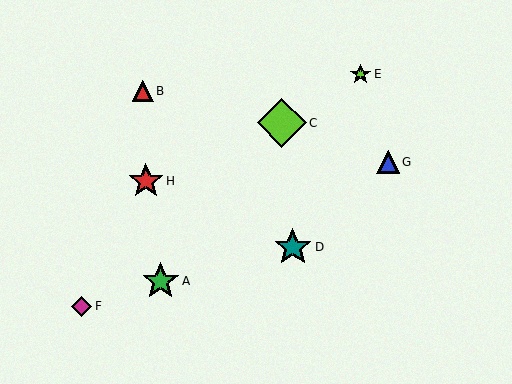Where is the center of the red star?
The center of the red star is at (146, 181).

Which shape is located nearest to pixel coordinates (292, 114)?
The lime diamond (labeled C) at (282, 123) is nearest to that location.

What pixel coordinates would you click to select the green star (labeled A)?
Click at (161, 281) to select the green star A.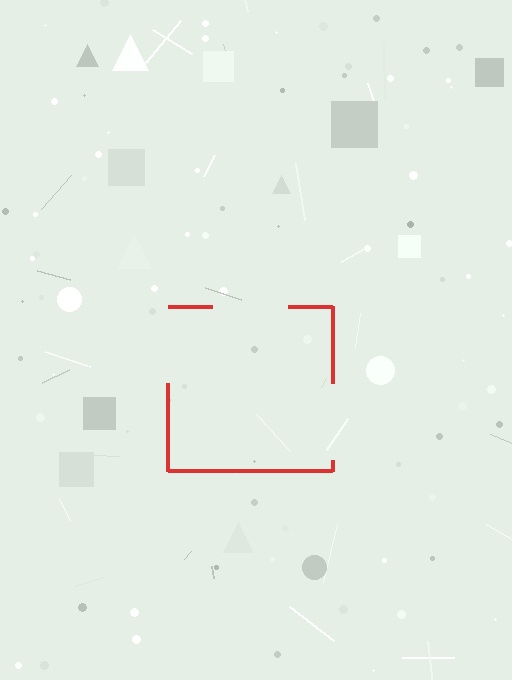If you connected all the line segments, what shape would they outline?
They would outline a square.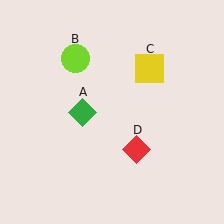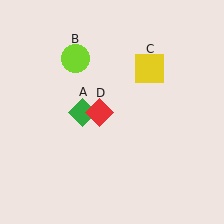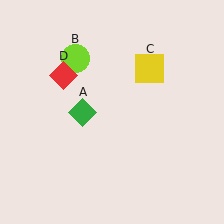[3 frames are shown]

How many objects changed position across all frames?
1 object changed position: red diamond (object D).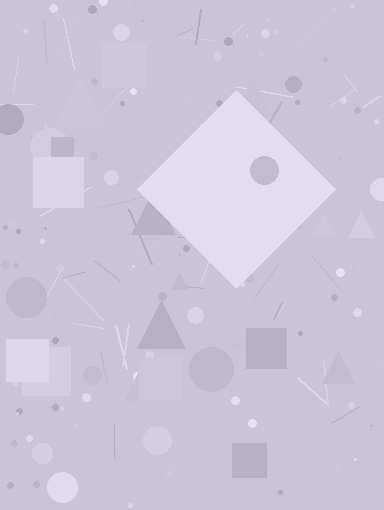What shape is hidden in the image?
A diamond is hidden in the image.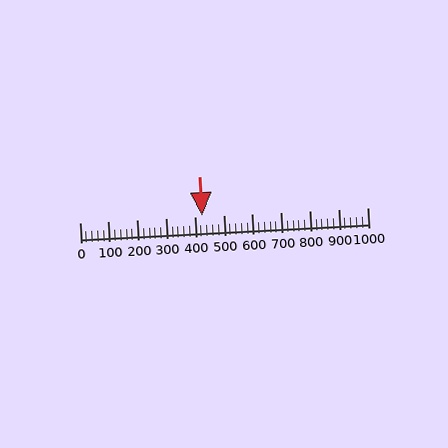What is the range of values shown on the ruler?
The ruler shows values from 0 to 1000.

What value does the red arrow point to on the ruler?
The red arrow points to approximately 426.